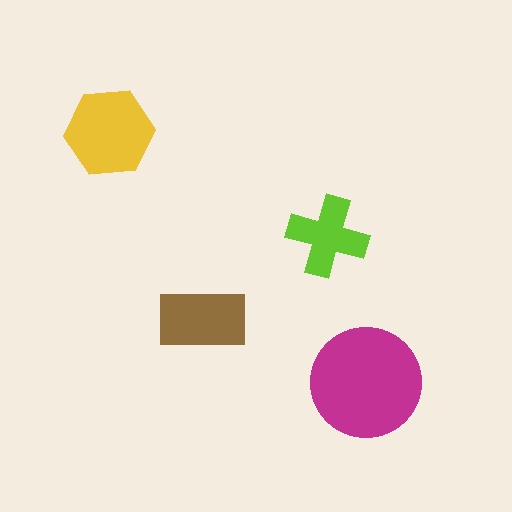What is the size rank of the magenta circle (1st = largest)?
1st.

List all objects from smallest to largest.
The lime cross, the brown rectangle, the yellow hexagon, the magenta circle.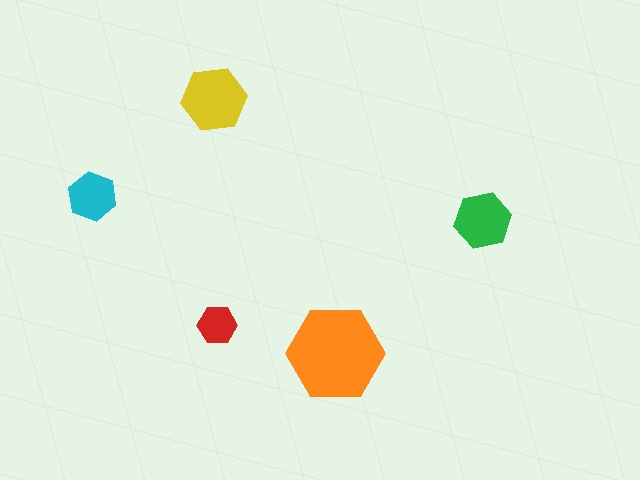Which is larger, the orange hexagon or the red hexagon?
The orange one.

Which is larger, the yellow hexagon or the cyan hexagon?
The yellow one.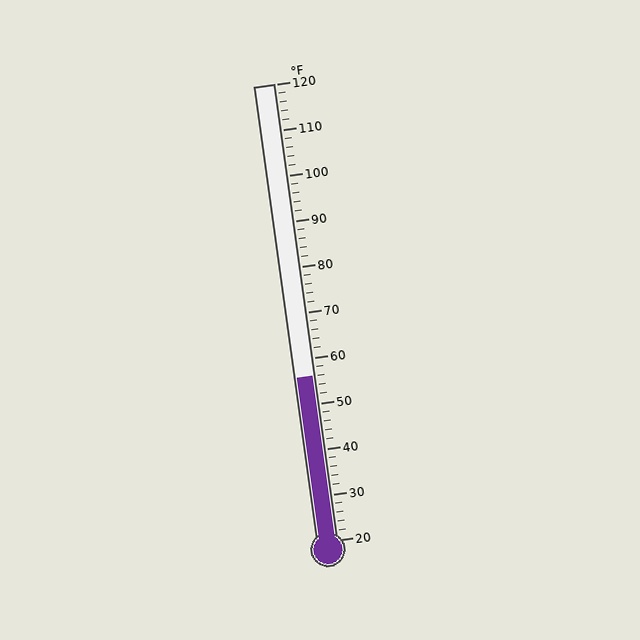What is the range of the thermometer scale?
The thermometer scale ranges from 20°F to 120°F.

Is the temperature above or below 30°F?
The temperature is above 30°F.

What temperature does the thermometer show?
The thermometer shows approximately 56°F.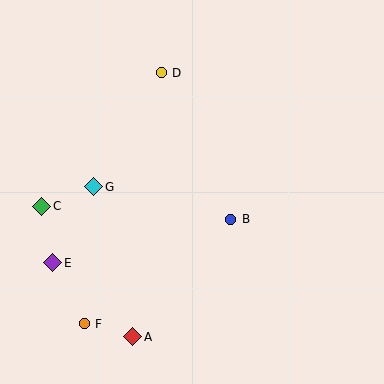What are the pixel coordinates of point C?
Point C is at (42, 206).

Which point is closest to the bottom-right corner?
Point B is closest to the bottom-right corner.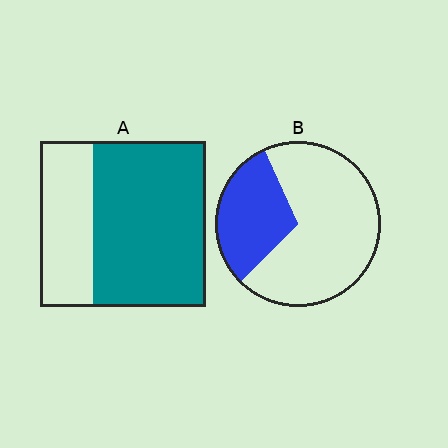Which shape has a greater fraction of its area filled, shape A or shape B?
Shape A.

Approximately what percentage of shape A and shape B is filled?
A is approximately 70% and B is approximately 30%.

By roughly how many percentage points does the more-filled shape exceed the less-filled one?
By roughly 35 percentage points (A over B).